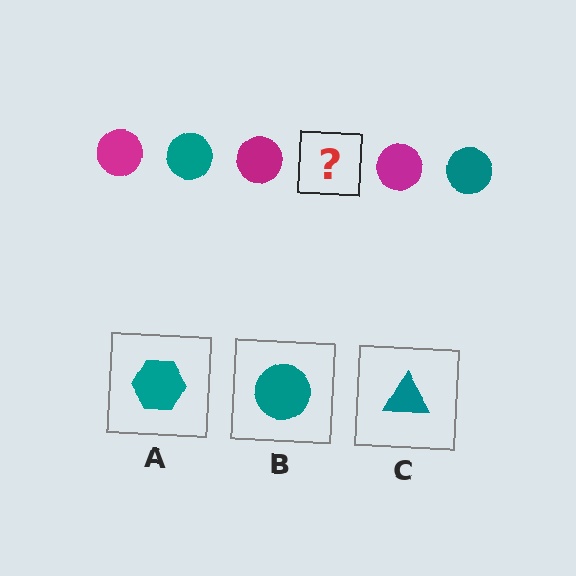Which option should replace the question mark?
Option B.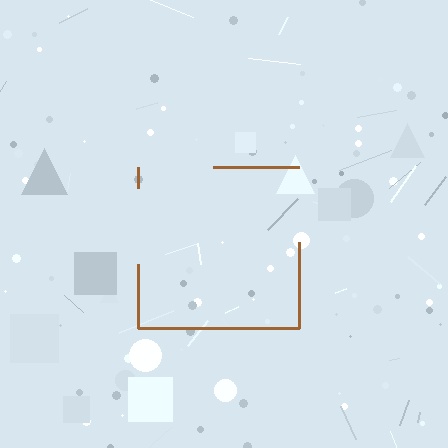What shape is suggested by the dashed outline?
The dashed outline suggests a square.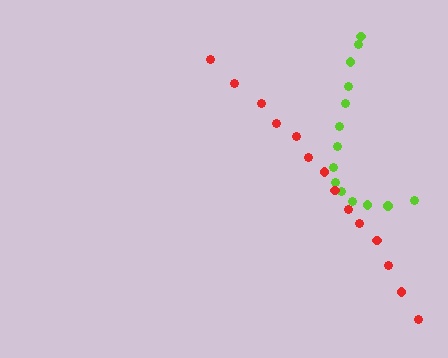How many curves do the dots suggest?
There are 2 distinct paths.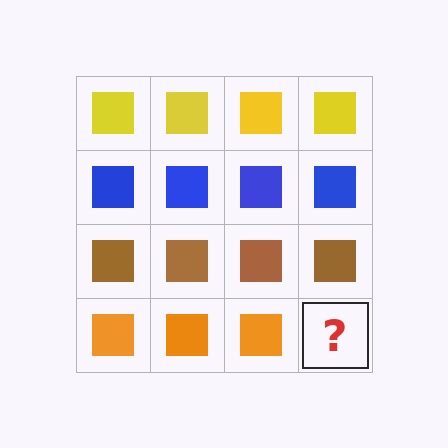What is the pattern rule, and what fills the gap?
The rule is that each row has a consistent color. The gap should be filled with an orange square.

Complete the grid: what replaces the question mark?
The question mark should be replaced with an orange square.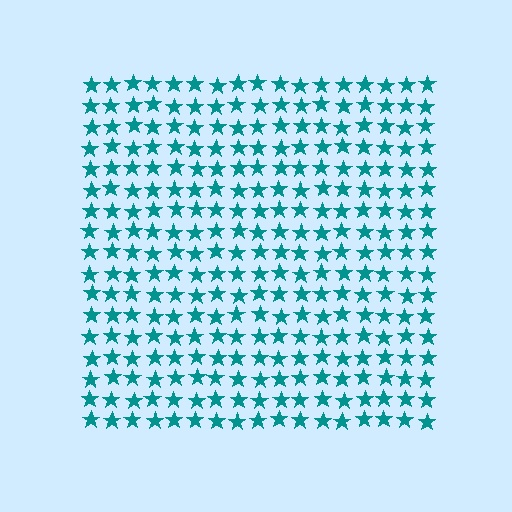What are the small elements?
The small elements are stars.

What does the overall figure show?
The overall figure shows a square.